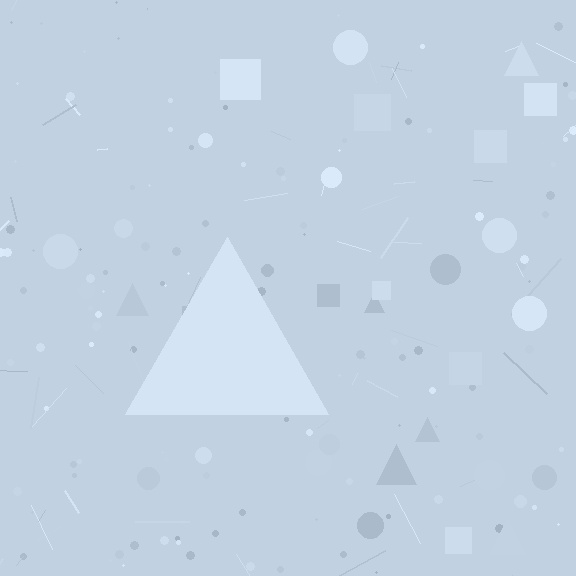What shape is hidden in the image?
A triangle is hidden in the image.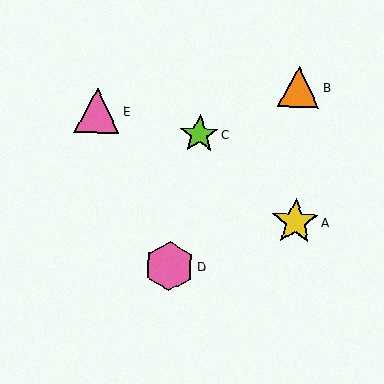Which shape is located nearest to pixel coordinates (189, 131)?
The lime star (labeled C) at (199, 134) is nearest to that location.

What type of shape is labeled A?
Shape A is a yellow star.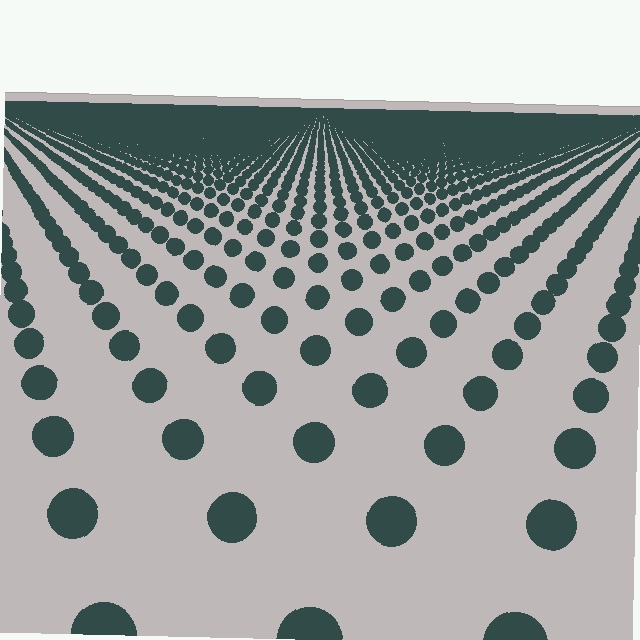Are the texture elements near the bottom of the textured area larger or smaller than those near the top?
Larger. Near the bottom, elements are closer to the viewer and appear at a bigger on-screen size.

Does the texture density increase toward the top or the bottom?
Density increases toward the top.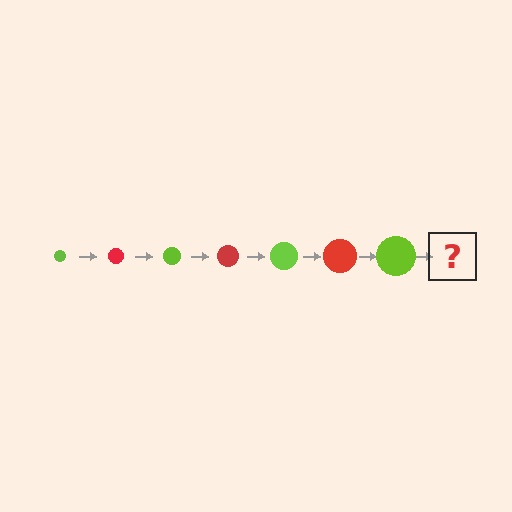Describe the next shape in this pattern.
It should be a red circle, larger than the previous one.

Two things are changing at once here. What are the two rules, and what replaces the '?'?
The two rules are that the circle grows larger each step and the color cycles through lime and red. The '?' should be a red circle, larger than the previous one.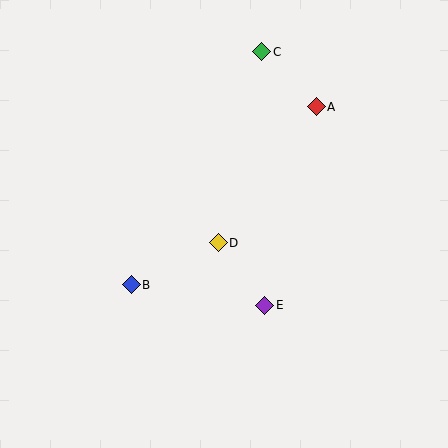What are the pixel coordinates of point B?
Point B is at (131, 285).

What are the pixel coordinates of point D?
Point D is at (218, 243).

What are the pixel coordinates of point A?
Point A is at (316, 107).